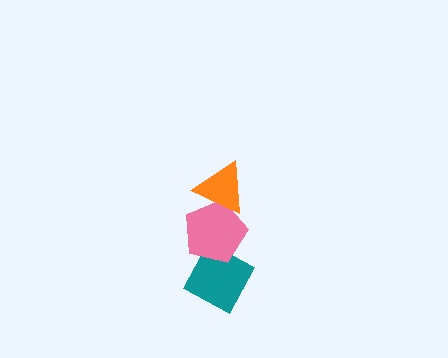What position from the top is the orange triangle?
The orange triangle is 1st from the top.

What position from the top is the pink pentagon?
The pink pentagon is 2nd from the top.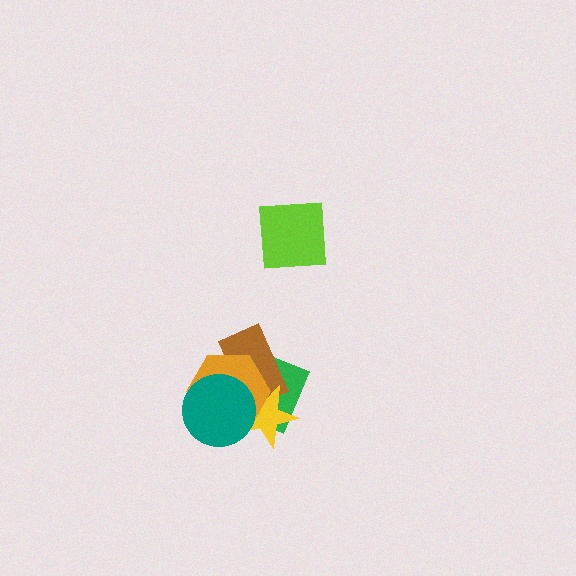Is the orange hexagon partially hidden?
Yes, it is partially covered by another shape.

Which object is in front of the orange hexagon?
The teal circle is in front of the orange hexagon.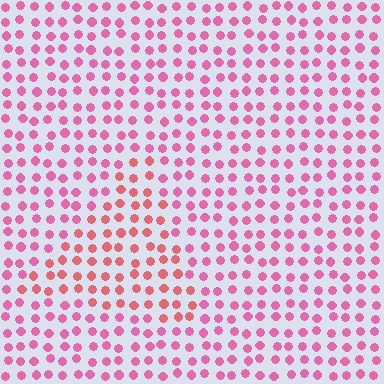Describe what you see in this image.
The image is filled with small pink elements in a uniform arrangement. A triangle-shaped region is visible where the elements are tinted to a slightly different hue, forming a subtle color boundary.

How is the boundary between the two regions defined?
The boundary is defined purely by a slight shift in hue (about 29 degrees). Spacing, size, and orientation are identical on both sides.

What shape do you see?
I see a triangle.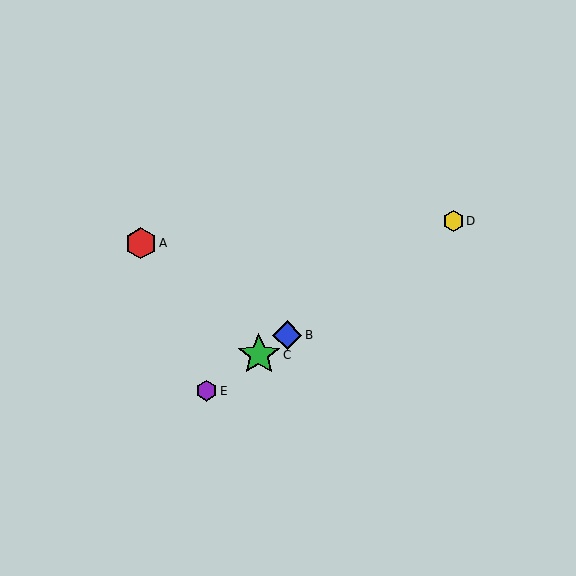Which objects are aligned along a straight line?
Objects B, C, D, E are aligned along a straight line.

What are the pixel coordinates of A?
Object A is at (141, 243).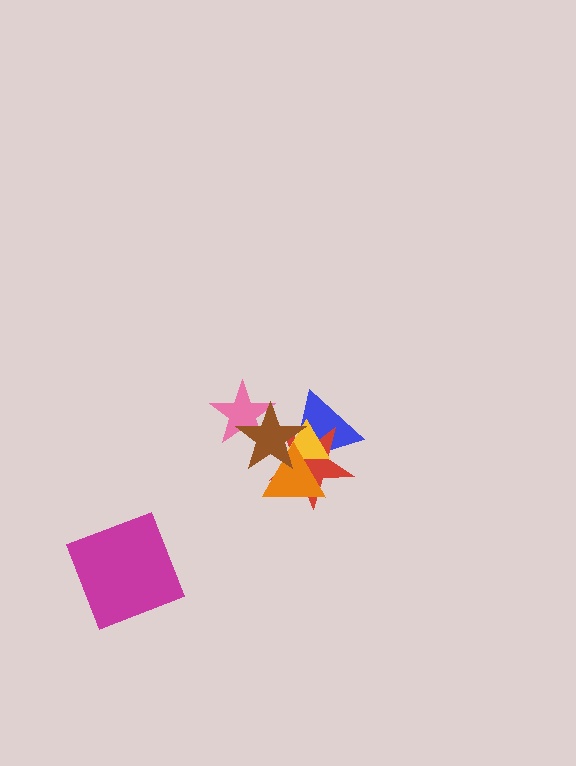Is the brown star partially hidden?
No, no other shape covers it.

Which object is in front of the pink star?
The brown star is in front of the pink star.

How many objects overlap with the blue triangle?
4 objects overlap with the blue triangle.